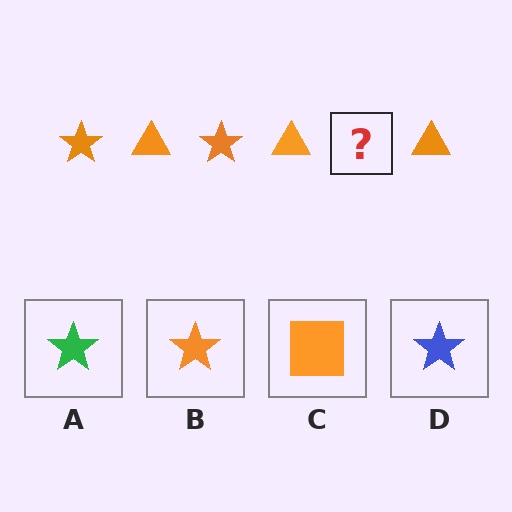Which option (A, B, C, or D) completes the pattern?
B.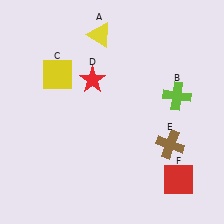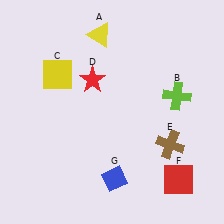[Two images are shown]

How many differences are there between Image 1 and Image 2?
There is 1 difference between the two images.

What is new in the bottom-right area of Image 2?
A blue diamond (G) was added in the bottom-right area of Image 2.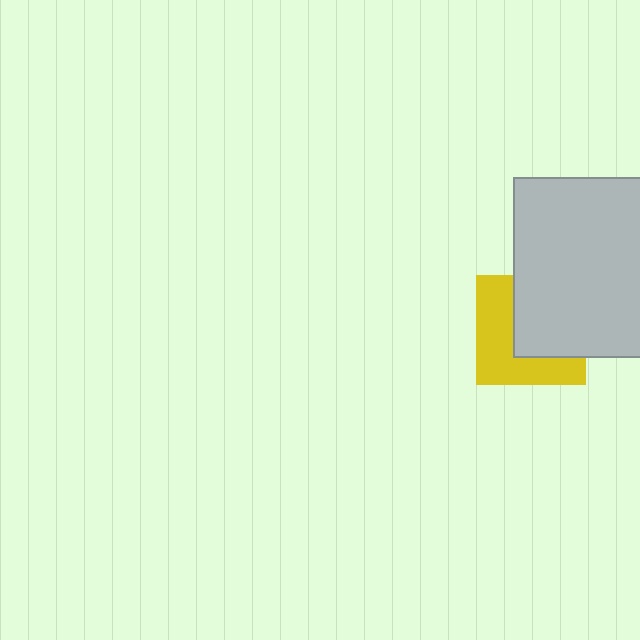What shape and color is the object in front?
The object in front is a light gray rectangle.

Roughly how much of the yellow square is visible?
About half of it is visible (roughly 51%).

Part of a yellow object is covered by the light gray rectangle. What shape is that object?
It is a square.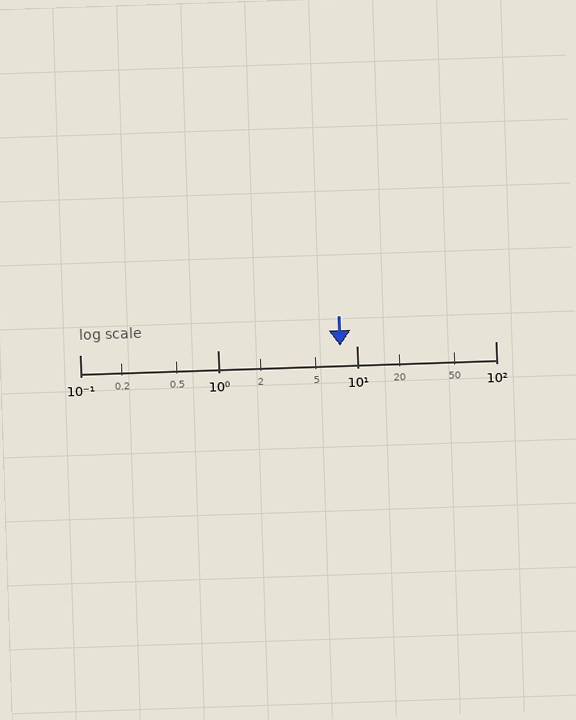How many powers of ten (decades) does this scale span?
The scale spans 3 decades, from 0.1 to 100.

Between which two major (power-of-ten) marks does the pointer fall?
The pointer is between 1 and 10.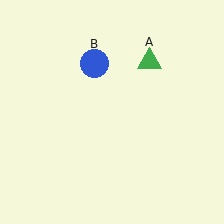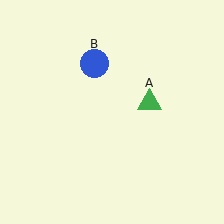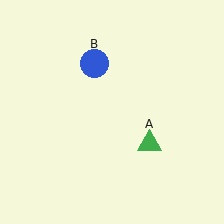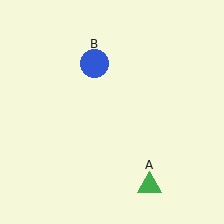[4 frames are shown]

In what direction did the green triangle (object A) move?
The green triangle (object A) moved down.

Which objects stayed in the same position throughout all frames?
Blue circle (object B) remained stationary.